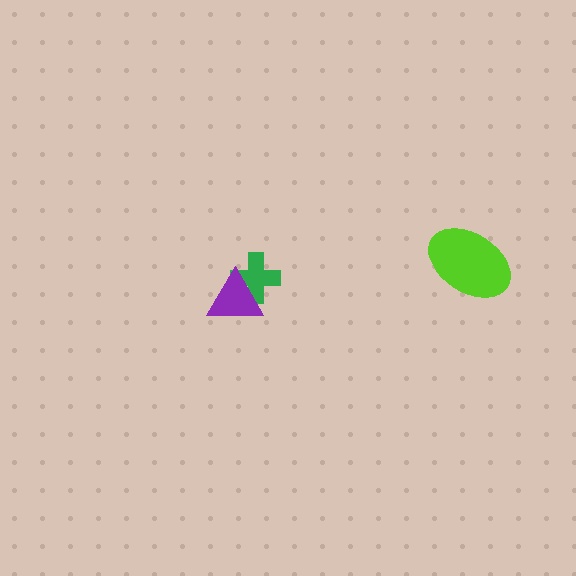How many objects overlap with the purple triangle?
1 object overlaps with the purple triangle.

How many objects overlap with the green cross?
1 object overlaps with the green cross.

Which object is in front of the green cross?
The purple triangle is in front of the green cross.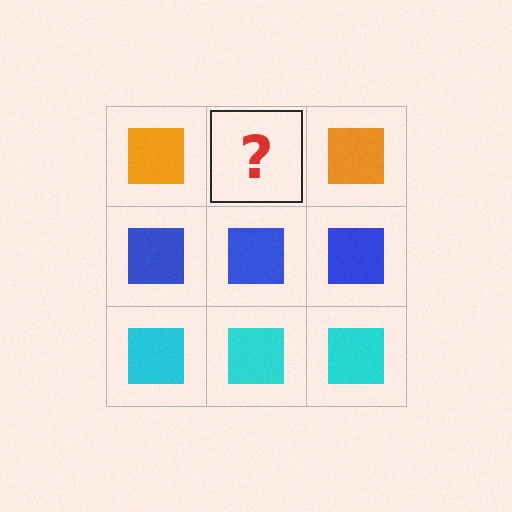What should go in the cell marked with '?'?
The missing cell should contain an orange square.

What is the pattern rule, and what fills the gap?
The rule is that each row has a consistent color. The gap should be filled with an orange square.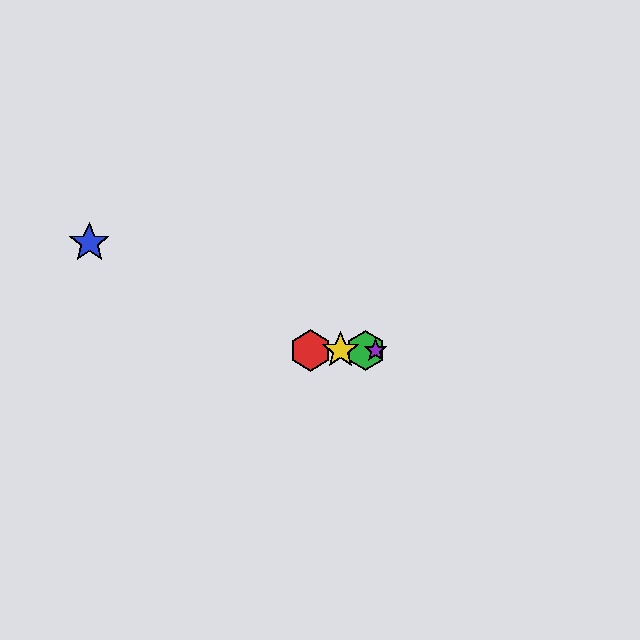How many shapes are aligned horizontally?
4 shapes (the red hexagon, the green hexagon, the yellow star, the purple star) are aligned horizontally.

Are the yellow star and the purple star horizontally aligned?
Yes, both are at y≈350.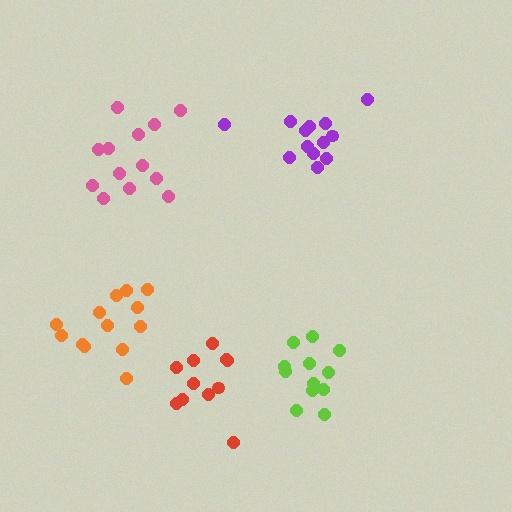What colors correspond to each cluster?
The clusters are colored: purple, lime, red, pink, orange.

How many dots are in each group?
Group 1: 13 dots, Group 2: 12 dots, Group 3: 11 dots, Group 4: 13 dots, Group 5: 13 dots (62 total).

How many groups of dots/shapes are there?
There are 5 groups.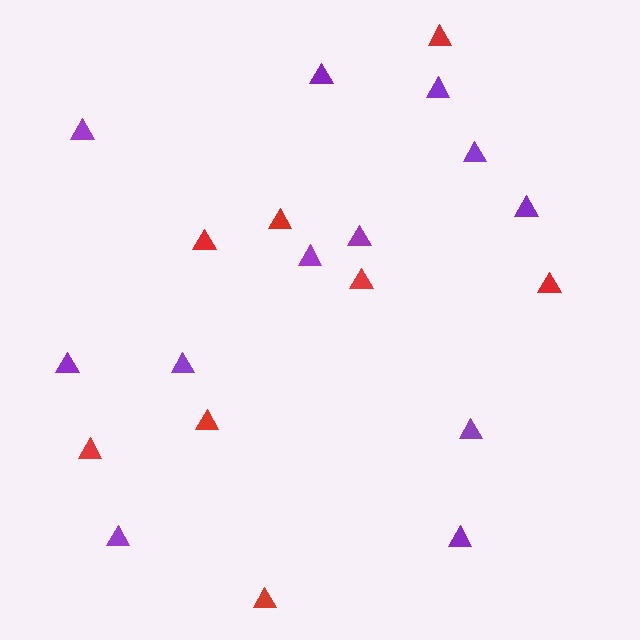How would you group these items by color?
There are 2 groups: one group of purple triangles (12) and one group of red triangles (8).